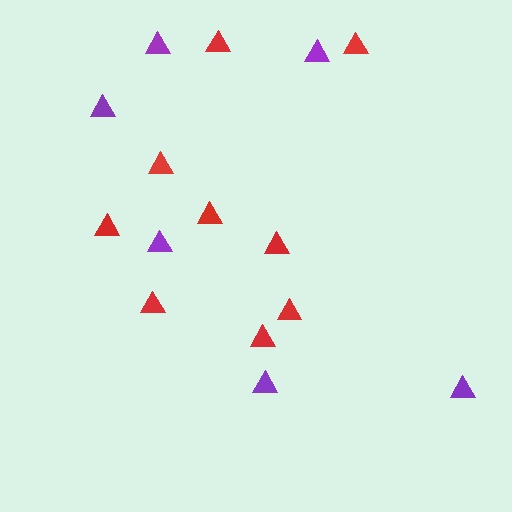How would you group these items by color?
There are 2 groups: one group of purple triangles (6) and one group of red triangles (9).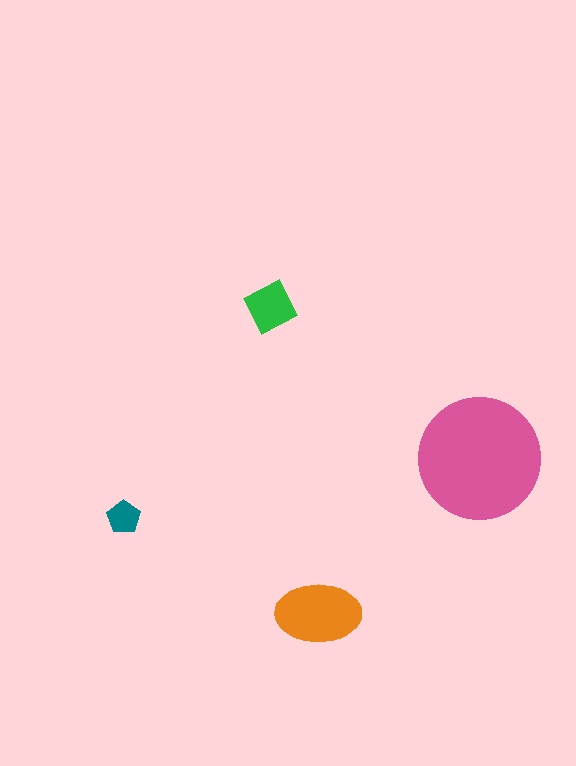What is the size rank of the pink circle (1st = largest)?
1st.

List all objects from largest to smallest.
The pink circle, the orange ellipse, the green square, the teal pentagon.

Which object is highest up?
The green square is topmost.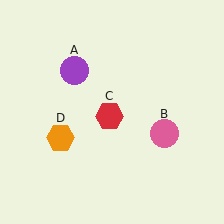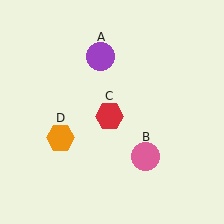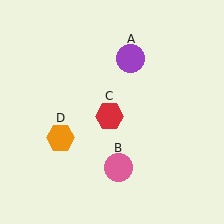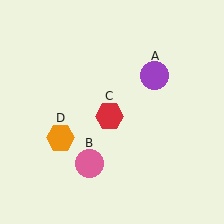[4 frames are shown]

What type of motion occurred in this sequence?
The purple circle (object A), pink circle (object B) rotated clockwise around the center of the scene.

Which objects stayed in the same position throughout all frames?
Red hexagon (object C) and orange hexagon (object D) remained stationary.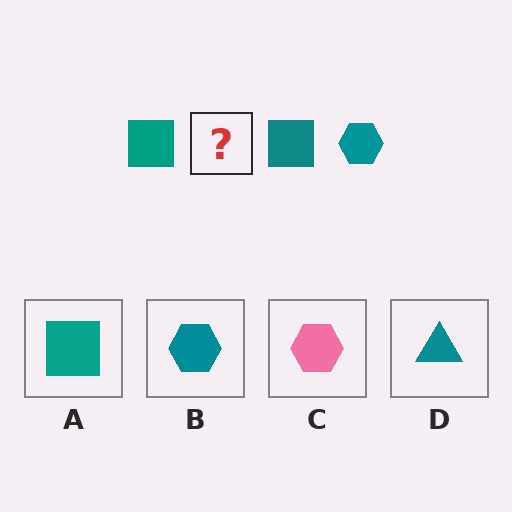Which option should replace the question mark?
Option B.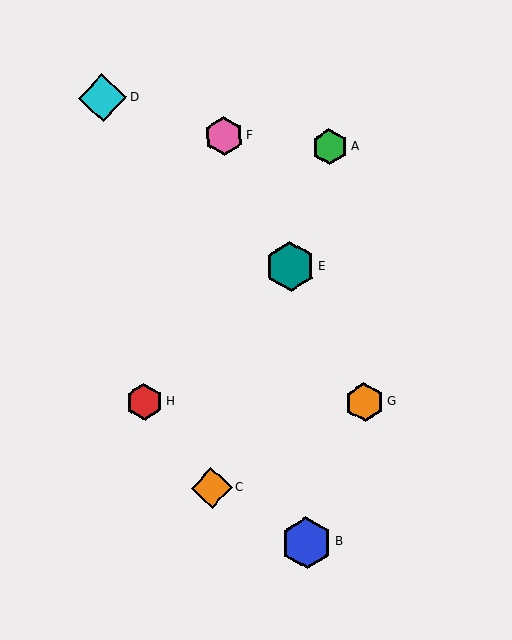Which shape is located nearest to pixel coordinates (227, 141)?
The pink hexagon (labeled F) at (223, 136) is nearest to that location.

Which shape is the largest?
The blue hexagon (labeled B) is the largest.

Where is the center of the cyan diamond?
The center of the cyan diamond is at (102, 98).